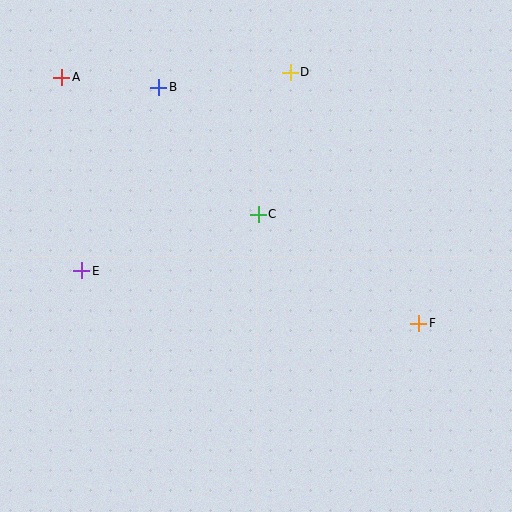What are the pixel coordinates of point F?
Point F is at (419, 323).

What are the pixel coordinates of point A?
Point A is at (62, 77).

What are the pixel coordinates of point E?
Point E is at (82, 271).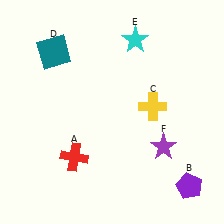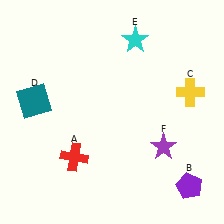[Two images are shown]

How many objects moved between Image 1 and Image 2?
2 objects moved between the two images.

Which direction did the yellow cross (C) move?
The yellow cross (C) moved right.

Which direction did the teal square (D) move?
The teal square (D) moved down.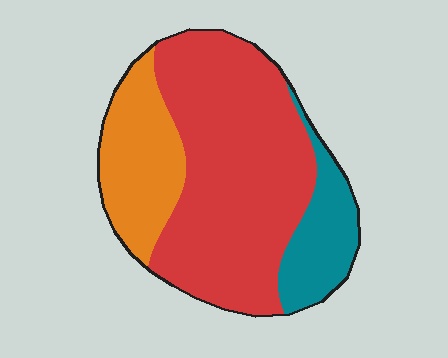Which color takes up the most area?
Red, at roughly 60%.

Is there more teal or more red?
Red.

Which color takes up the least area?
Teal, at roughly 15%.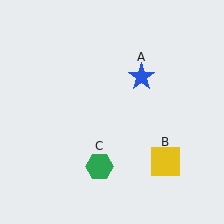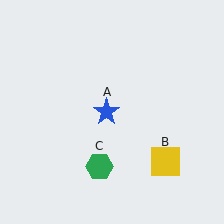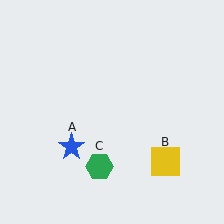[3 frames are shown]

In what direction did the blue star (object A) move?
The blue star (object A) moved down and to the left.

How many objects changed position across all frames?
1 object changed position: blue star (object A).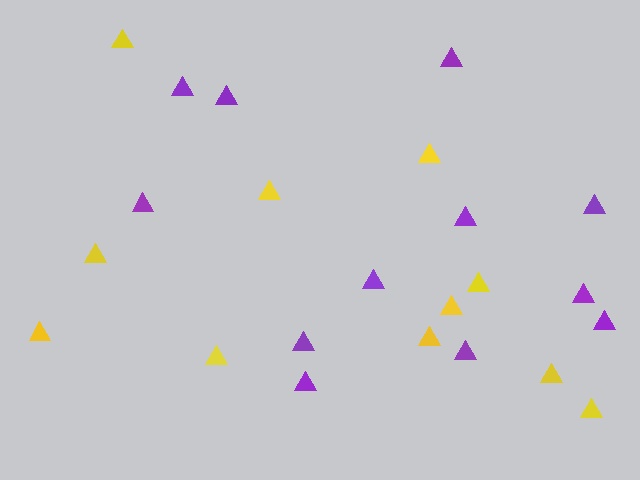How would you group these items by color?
There are 2 groups: one group of yellow triangles (11) and one group of purple triangles (12).